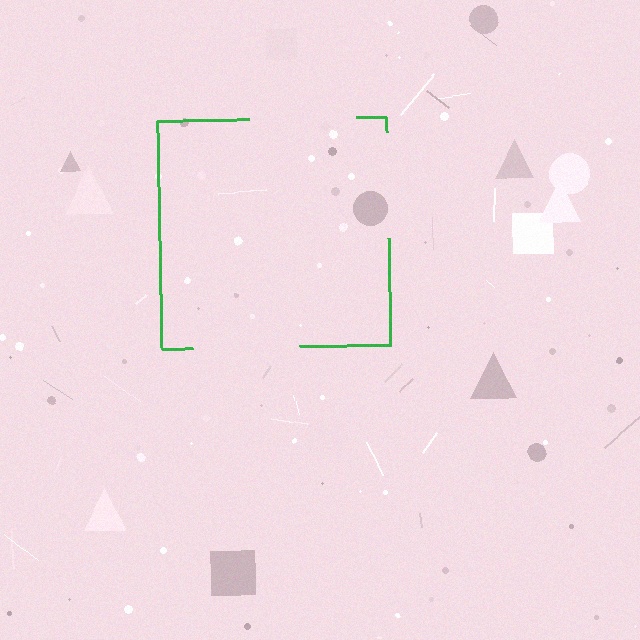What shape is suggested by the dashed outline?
The dashed outline suggests a square.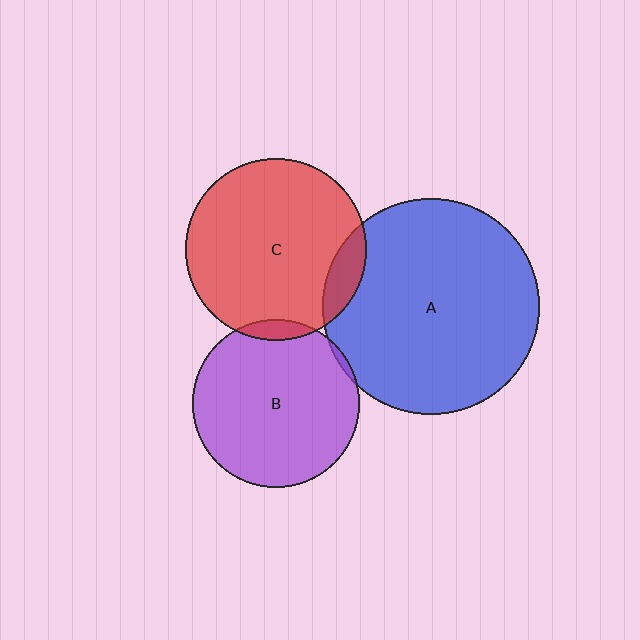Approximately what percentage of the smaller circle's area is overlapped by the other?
Approximately 5%.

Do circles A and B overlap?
Yes.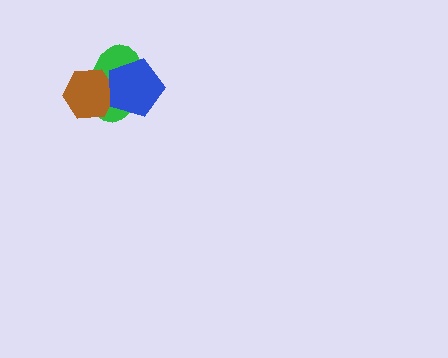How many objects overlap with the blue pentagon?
2 objects overlap with the blue pentagon.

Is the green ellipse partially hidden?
Yes, it is partially covered by another shape.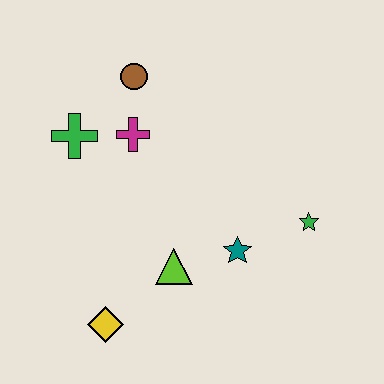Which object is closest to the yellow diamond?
The lime triangle is closest to the yellow diamond.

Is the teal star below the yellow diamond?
No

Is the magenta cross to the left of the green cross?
No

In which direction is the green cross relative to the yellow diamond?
The green cross is above the yellow diamond.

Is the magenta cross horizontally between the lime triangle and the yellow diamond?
Yes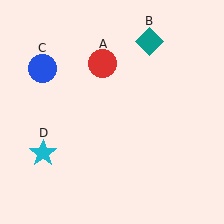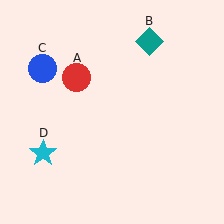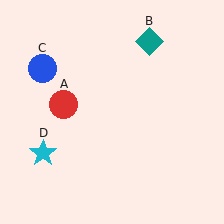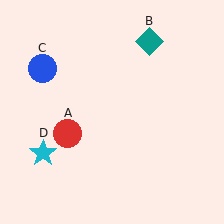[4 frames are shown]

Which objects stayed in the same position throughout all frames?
Teal diamond (object B) and blue circle (object C) and cyan star (object D) remained stationary.